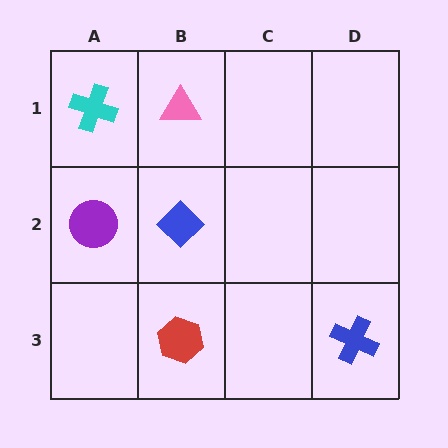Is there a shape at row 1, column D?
No, that cell is empty.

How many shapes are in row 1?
2 shapes.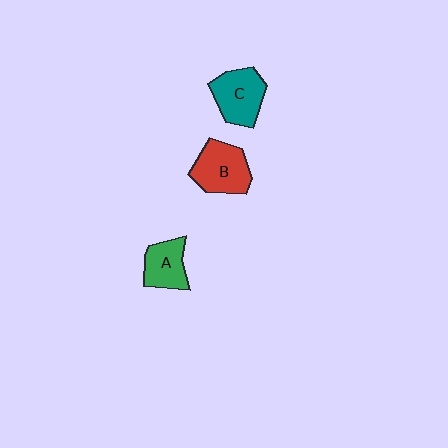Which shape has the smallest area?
Shape A (green).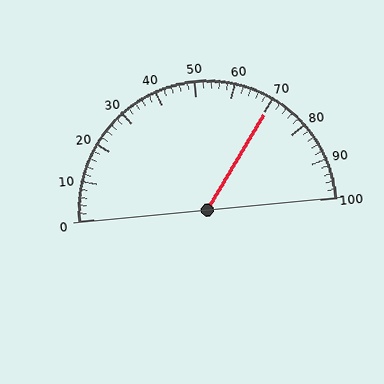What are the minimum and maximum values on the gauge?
The gauge ranges from 0 to 100.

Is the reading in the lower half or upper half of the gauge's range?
The reading is in the upper half of the range (0 to 100).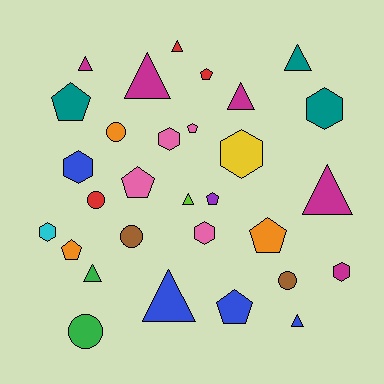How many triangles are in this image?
There are 10 triangles.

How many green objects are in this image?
There are 2 green objects.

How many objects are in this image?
There are 30 objects.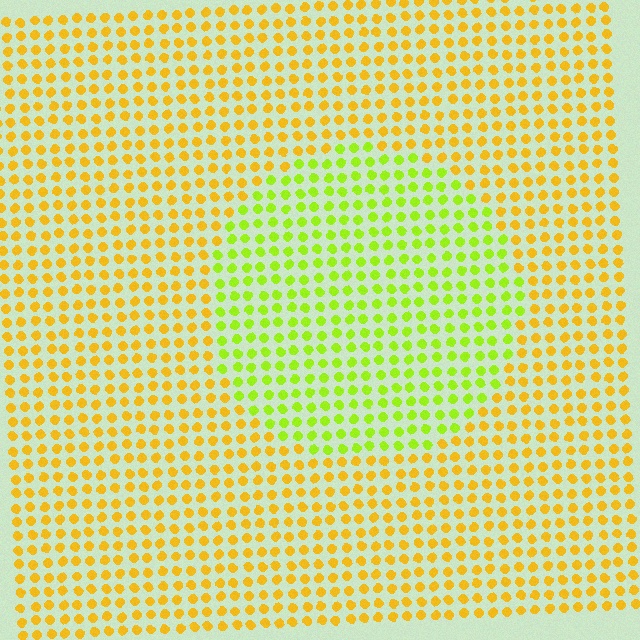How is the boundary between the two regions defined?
The boundary is defined purely by a slight shift in hue (about 41 degrees). Spacing, size, and orientation are identical on both sides.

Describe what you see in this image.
The image is filled with small yellow elements in a uniform arrangement. A circle-shaped region is visible where the elements are tinted to a slightly different hue, forming a subtle color boundary.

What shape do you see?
I see a circle.